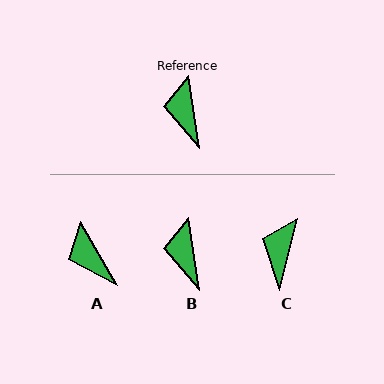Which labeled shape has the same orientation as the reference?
B.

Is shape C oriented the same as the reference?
No, it is off by about 23 degrees.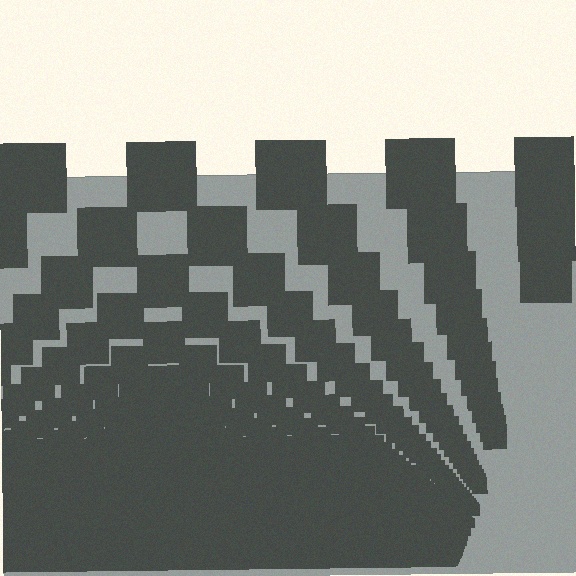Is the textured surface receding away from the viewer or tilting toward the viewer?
The surface appears to tilt toward the viewer. Texture elements get larger and sparser toward the top.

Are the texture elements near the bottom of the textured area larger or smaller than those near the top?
Smaller. The gradient is inverted — elements near the bottom are smaller and denser.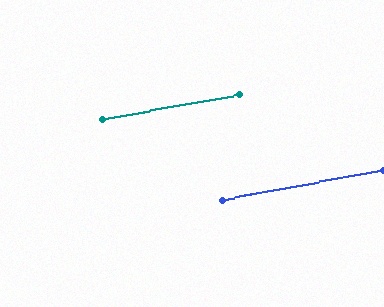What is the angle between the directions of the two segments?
Approximately 0 degrees.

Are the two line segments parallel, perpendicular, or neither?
Parallel — their directions differ by only 0.3°.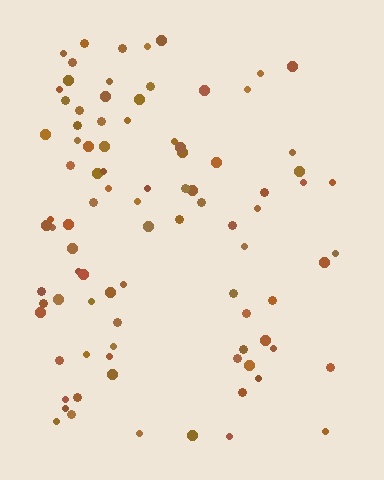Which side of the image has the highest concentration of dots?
The left.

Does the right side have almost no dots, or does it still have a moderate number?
Still a moderate number, just noticeably fewer than the left.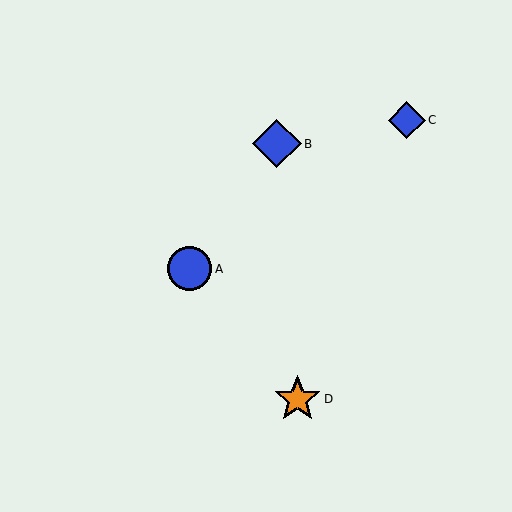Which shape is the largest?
The blue diamond (labeled B) is the largest.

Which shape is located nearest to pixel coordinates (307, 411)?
The orange star (labeled D) at (297, 399) is nearest to that location.